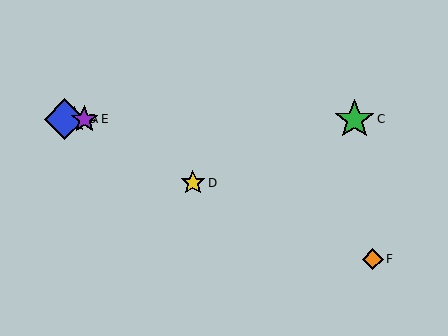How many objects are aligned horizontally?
4 objects (A, B, C, E) are aligned horizontally.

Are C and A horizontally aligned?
Yes, both are at y≈119.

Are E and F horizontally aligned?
No, E is at y≈119 and F is at y≈259.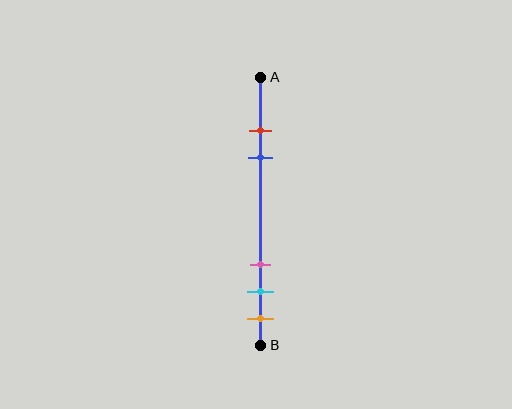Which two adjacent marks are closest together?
The red and blue marks are the closest adjacent pair.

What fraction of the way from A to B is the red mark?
The red mark is approximately 20% (0.2) of the way from A to B.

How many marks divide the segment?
There are 5 marks dividing the segment.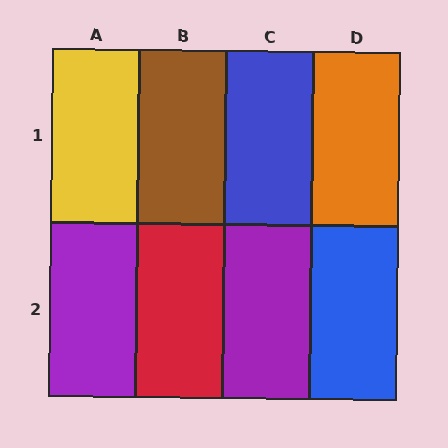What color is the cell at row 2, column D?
Blue.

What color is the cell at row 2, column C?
Purple.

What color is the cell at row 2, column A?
Purple.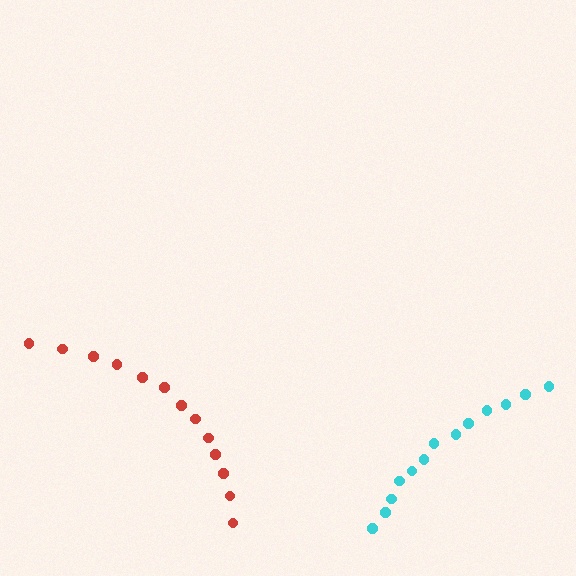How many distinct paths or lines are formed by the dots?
There are 2 distinct paths.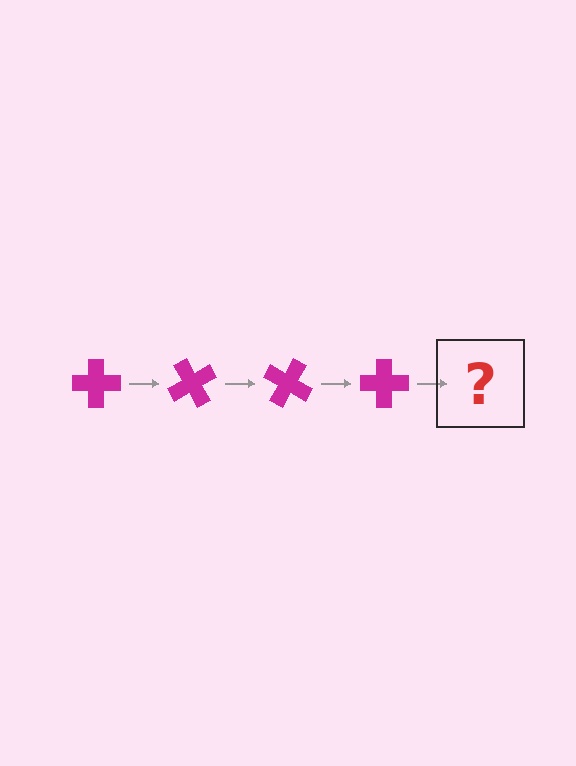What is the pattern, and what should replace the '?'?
The pattern is that the cross rotates 60 degrees each step. The '?' should be a magenta cross rotated 240 degrees.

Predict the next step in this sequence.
The next step is a magenta cross rotated 240 degrees.